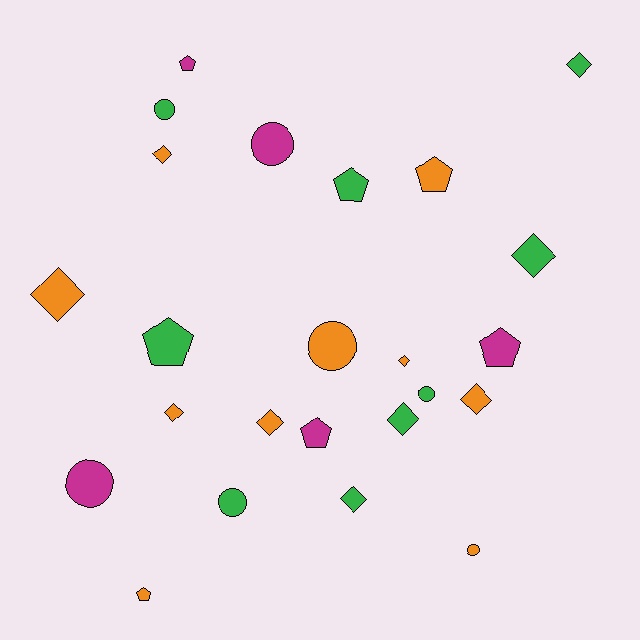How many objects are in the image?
There are 24 objects.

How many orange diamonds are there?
There are 6 orange diamonds.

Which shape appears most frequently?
Diamond, with 10 objects.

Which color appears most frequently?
Orange, with 10 objects.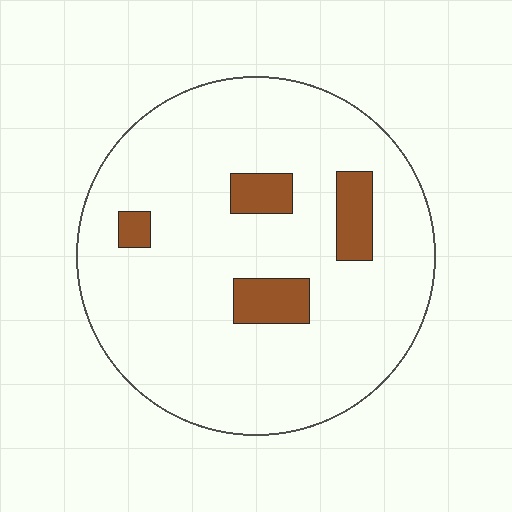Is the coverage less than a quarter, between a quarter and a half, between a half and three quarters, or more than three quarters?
Less than a quarter.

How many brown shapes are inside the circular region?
4.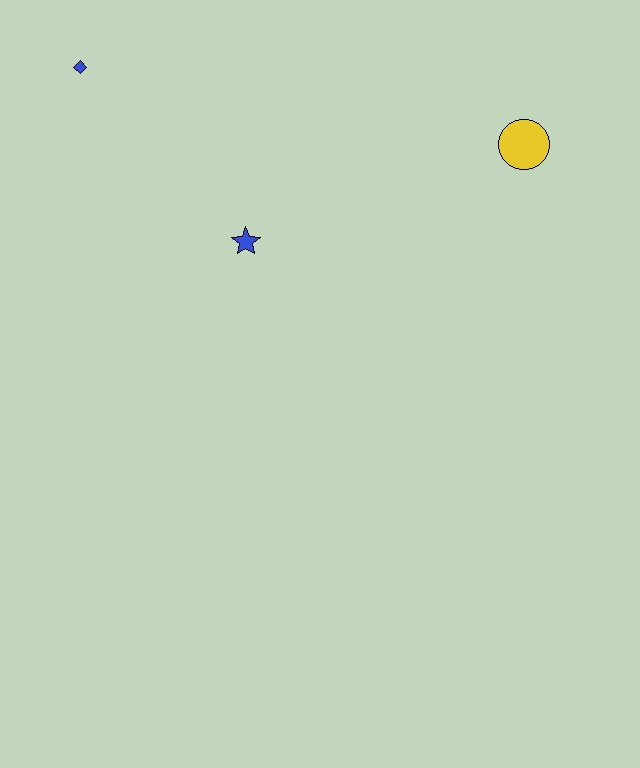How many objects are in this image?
There are 3 objects.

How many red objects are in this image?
There are no red objects.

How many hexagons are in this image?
There are no hexagons.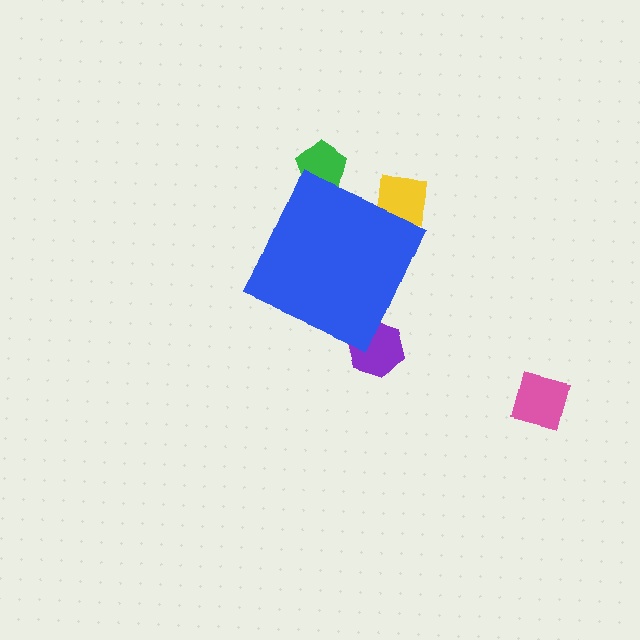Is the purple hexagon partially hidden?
Yes, the purple hexagon is partially hidden behind the blue diamond.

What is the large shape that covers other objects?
A blue diamond.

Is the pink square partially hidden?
No, the pink square is fully visible.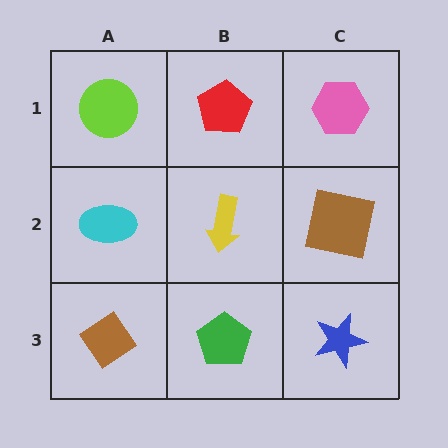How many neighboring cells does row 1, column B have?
3.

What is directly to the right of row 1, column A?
A red pentagon.